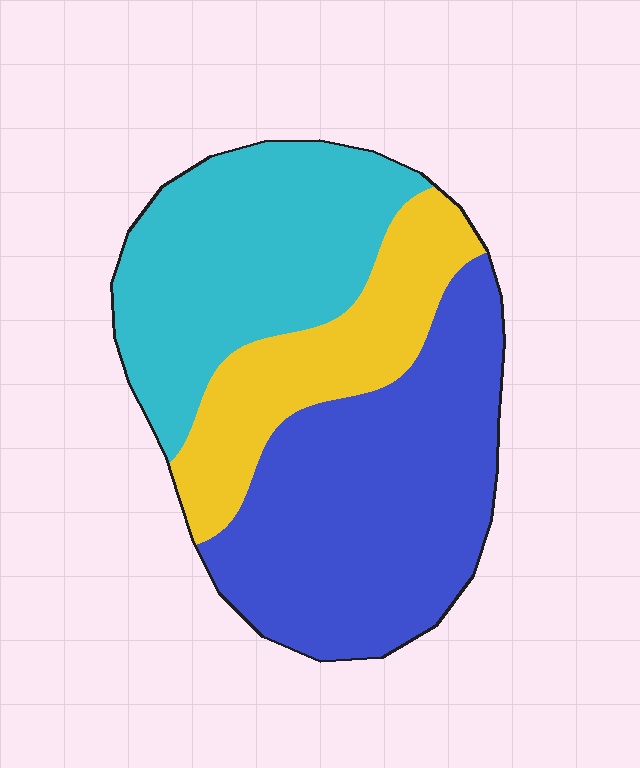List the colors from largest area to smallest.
From largest to smallest: blue, cyan, yellow.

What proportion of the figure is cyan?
Cyan covers roughly 35% of the figure.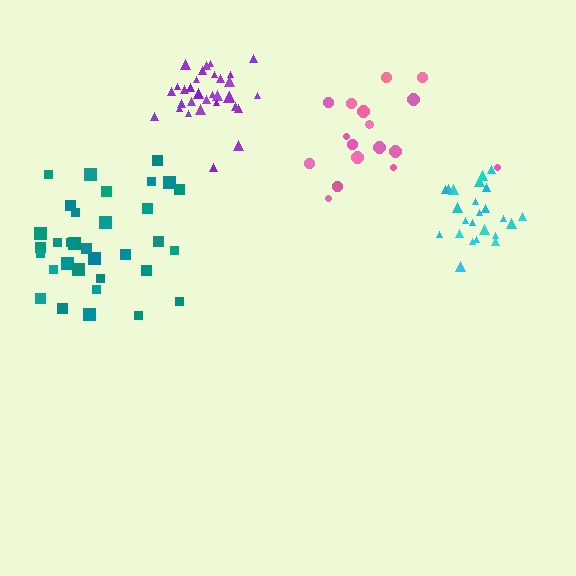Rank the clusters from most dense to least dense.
purple, cyan, pink, teal.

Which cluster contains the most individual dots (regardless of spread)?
Teal (33).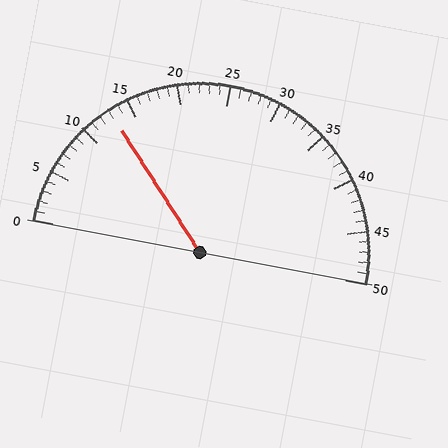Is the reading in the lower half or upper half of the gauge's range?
The reading is in the lower half of the range (0 to 50).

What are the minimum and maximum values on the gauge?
The gauge ranges from 0 to 50.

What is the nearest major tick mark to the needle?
The nearest major tick mark is 15.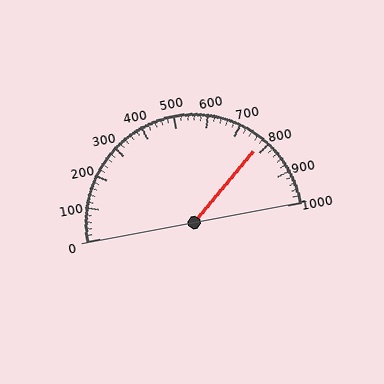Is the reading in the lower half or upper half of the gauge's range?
The reading is in the upper half of the range (0 to 1000).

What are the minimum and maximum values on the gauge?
The gauge ranges from 0 to 1000.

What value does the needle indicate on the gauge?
The needle indicates approximately 780.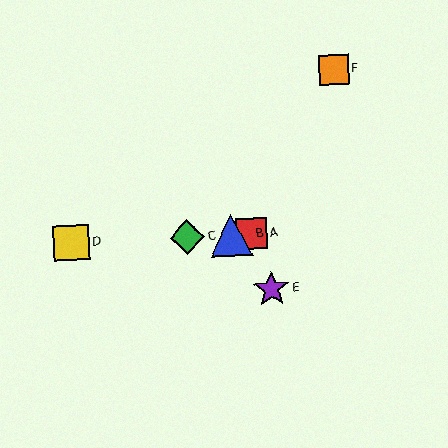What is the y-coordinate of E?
Object E is at y≈289.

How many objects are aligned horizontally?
4 objects (A, B, C, D) are aligned horizontally.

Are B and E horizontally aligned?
No, B is at y≈235 and E is at y≈289.